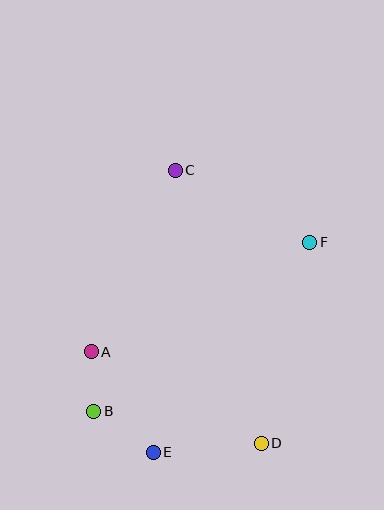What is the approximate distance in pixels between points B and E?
The distance between B and E is approximately 72 pixels.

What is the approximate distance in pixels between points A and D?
The distance between A and D is approximately 193 pixels.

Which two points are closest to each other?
Points A and B are closest to each other.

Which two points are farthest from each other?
Points C and D are farthest from each other.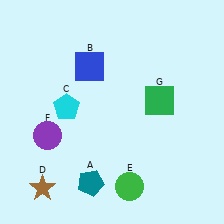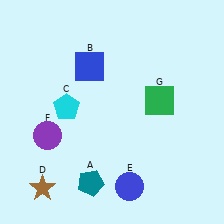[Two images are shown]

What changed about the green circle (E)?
In Image 1, E is green. In Image 2, it changed to blue.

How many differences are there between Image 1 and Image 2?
There is 1 difference between the two images.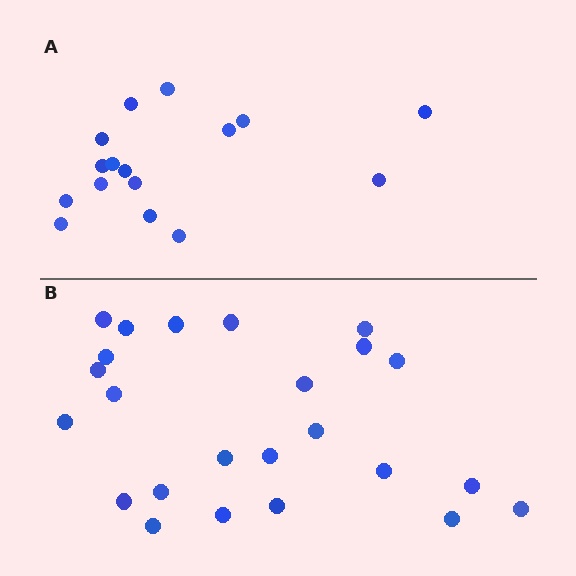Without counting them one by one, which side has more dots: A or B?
Region B (the bottom region) has more dots.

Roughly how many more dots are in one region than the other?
Region B has roughly 8 or so more dots than region A.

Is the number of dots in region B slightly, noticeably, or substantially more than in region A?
Region B has substantially more. The ratio is roughly 1.5 to 1.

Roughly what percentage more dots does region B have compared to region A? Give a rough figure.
About 50% more.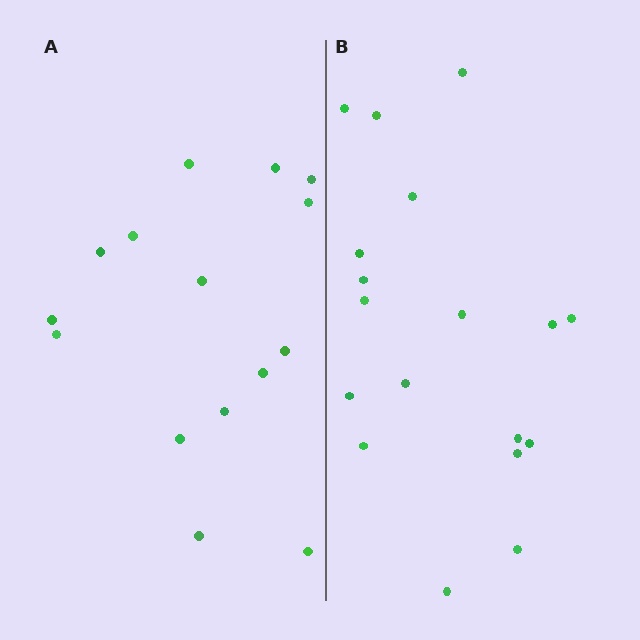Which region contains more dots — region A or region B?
Region B (the right region) has more dots.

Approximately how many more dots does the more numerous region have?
Region B has just a few more — roughly 2 or 3 more dots than region A.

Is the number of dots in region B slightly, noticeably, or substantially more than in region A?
Region B has only slightly more — the two regions are fairly close. The ratio is roughly 1.2 to 1.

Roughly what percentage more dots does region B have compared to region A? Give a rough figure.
About 20% more.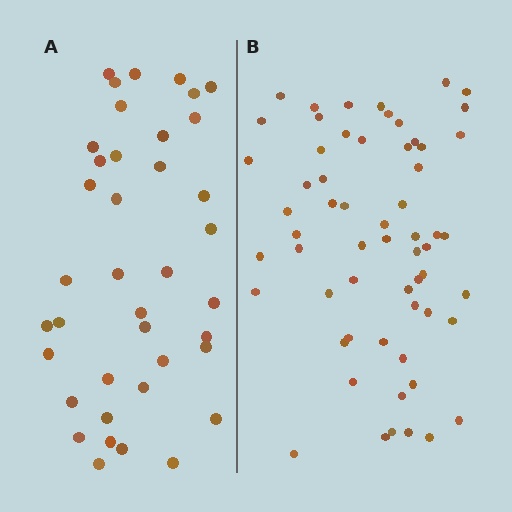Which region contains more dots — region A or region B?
Region B (the right region) has more dots.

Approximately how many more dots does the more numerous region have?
Region B has approximately 20 more dots than region A.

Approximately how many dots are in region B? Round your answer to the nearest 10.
About 60 dots.